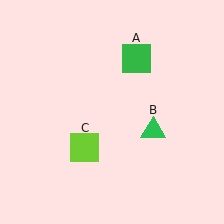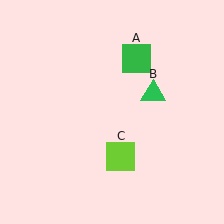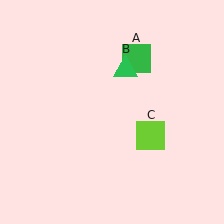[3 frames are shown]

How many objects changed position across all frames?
2 objects changed position: green triangle (object B), lime square (object C).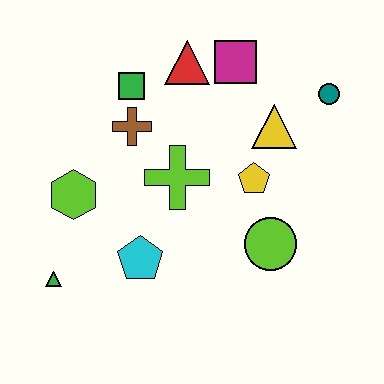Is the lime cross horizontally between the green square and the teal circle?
Yes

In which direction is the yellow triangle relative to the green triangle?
The yellow triangle is to the right of the green triangle.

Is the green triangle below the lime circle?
Yes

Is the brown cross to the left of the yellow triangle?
Yes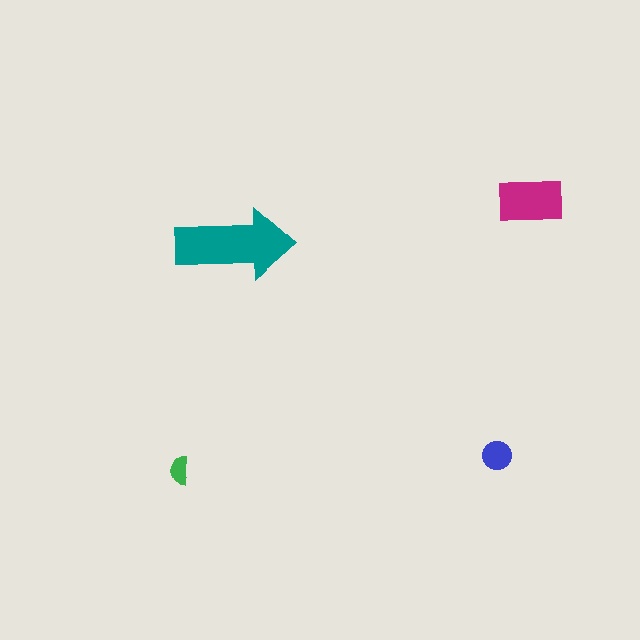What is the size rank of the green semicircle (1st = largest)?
4th.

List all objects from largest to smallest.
The teal arrow, the magenta rectangle, the blue circle, the green semicircle.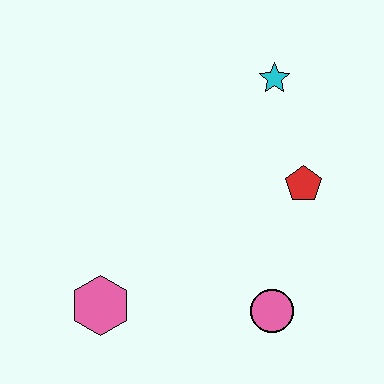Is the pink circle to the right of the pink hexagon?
Yes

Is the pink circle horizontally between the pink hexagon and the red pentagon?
Yes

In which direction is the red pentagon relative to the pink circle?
The red pentagon is above the pink circle.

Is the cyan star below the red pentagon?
No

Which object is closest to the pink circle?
The red pentagon is closest to the pink circle.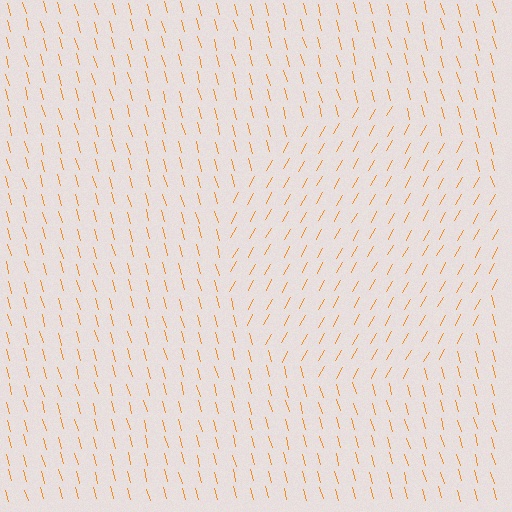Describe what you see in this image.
The image is filled with small orange line segments. A circle region in the image has lines oriented differently from the surrounding lines, creating a visible texture boundary.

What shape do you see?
I see a circle.